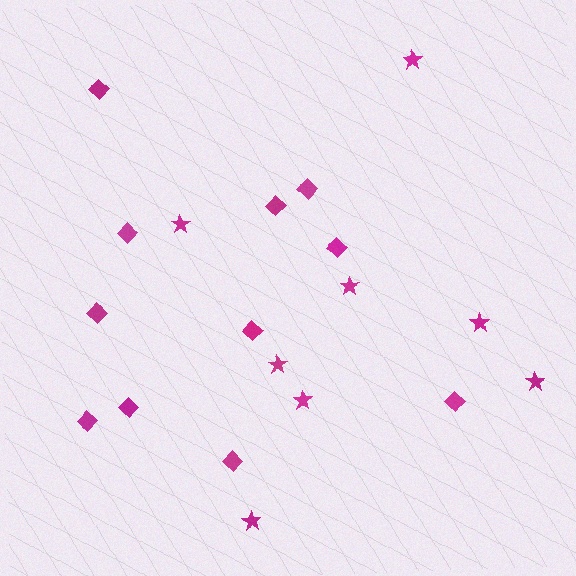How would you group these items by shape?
There are 2 groups: one group of stars (8) and one group of diamonds (11).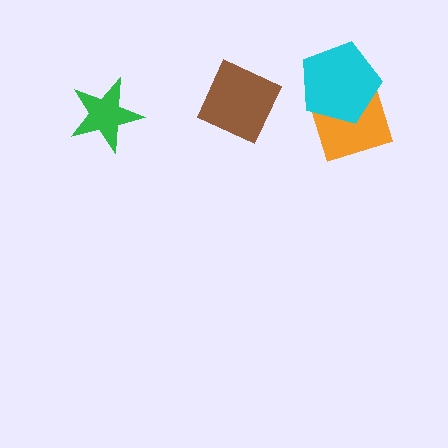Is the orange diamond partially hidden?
Yes, it is partially covered by another shape.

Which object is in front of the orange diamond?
The cyan pentagon is in front of the orange diamond.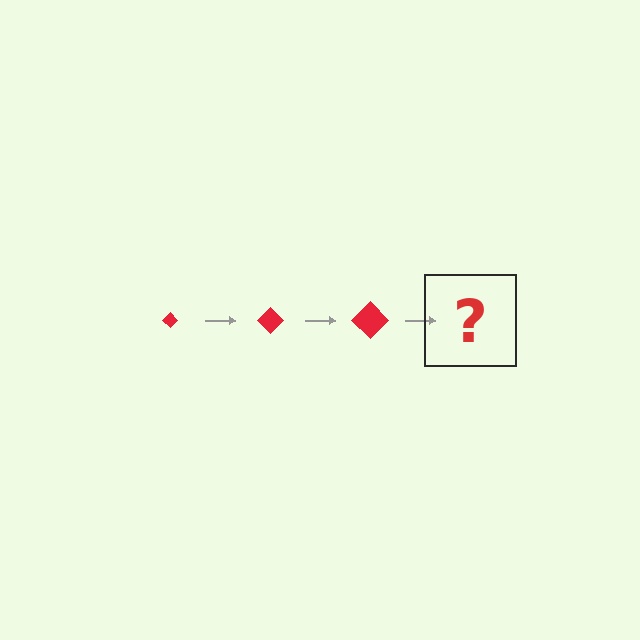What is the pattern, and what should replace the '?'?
The pattern is that the diamond gets progressively larger each step. The '?' should be a red diamond, larger than the previous one.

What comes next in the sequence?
The next element should be a red diamond, larger than the previous one.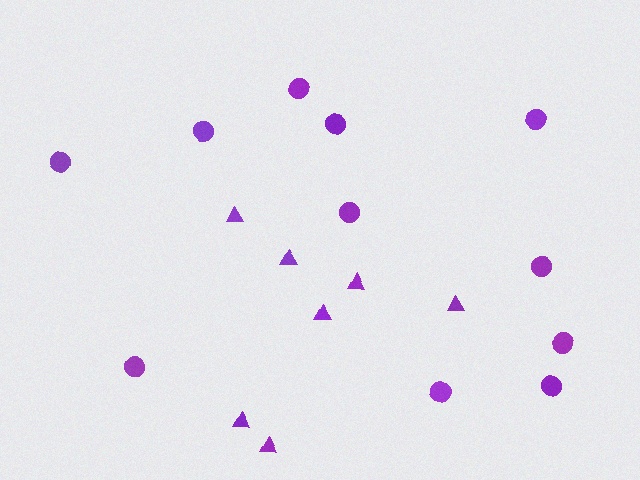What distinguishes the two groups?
There are 2 groups: one group of triangles (7) and one group of circles (11).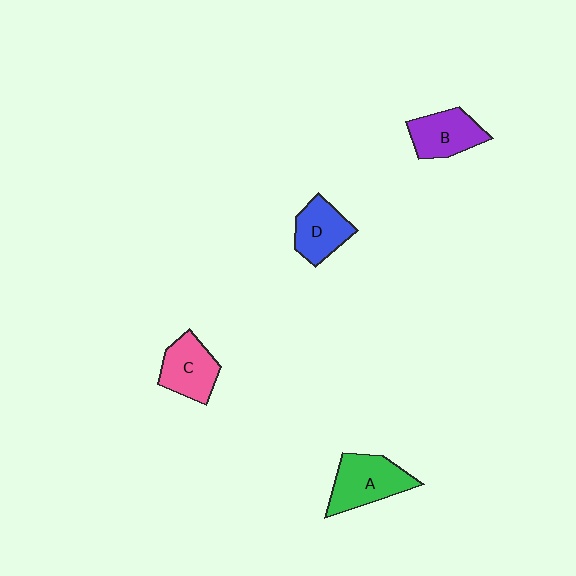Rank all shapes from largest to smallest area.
From largest to smallest: A (green), B (purple), C (pink), D (blue).